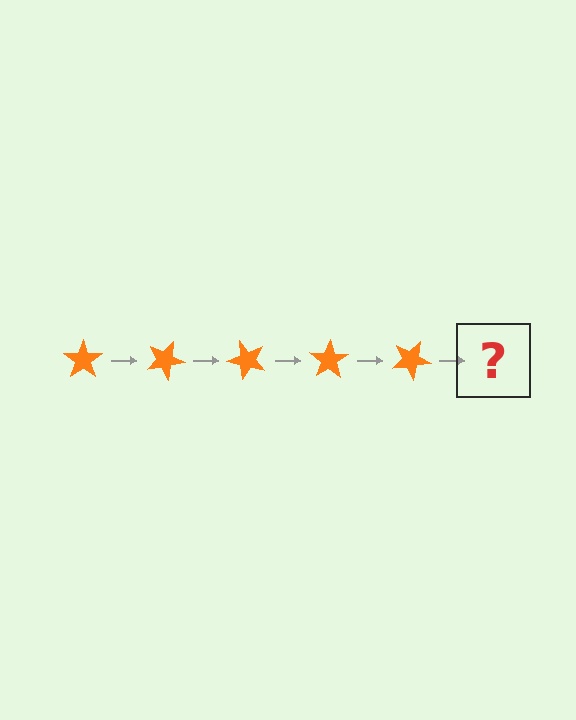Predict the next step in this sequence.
The next step is an orange star rotated 125 degrees.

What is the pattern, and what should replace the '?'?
The pattern is that the star rotates 25 degrees each step. The '?' should be an orange star rotated 125 degrees.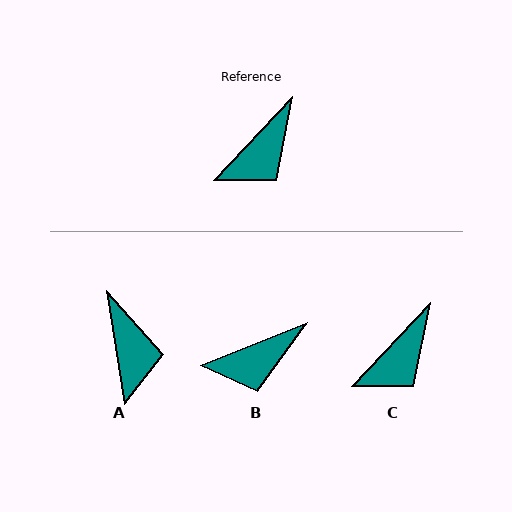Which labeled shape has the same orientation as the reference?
C.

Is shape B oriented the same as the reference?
No, it is off by about 25 degrees.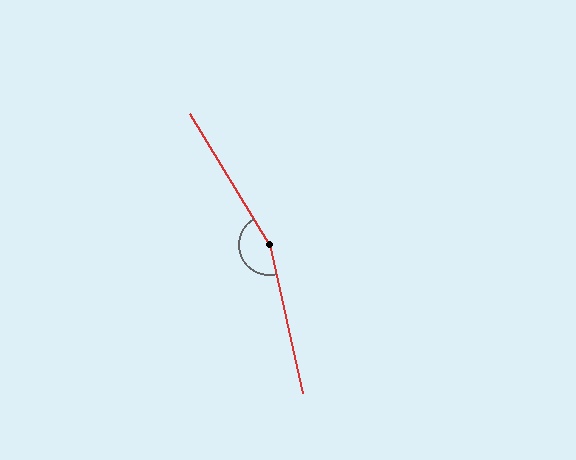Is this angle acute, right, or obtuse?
It is obtuse.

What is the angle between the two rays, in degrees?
Approximately 161 degrees.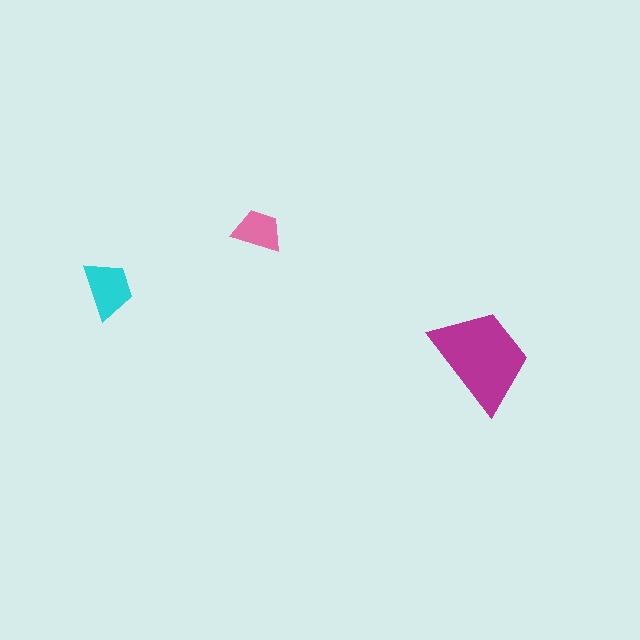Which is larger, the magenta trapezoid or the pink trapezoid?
The magenta one.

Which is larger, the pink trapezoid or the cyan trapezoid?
The cyan one.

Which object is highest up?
The pink trapezoid is topmost.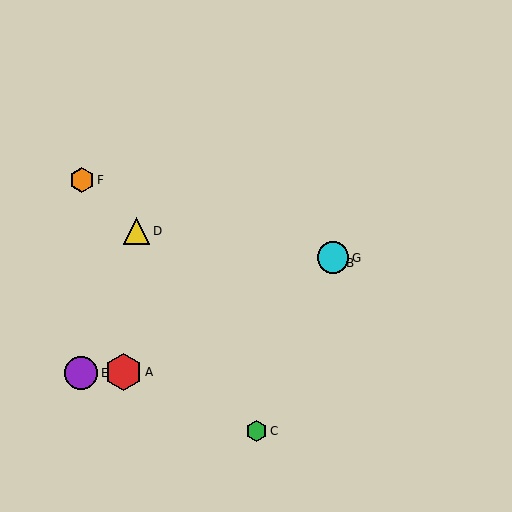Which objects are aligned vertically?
Objects B, G are aligned vertically.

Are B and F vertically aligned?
No, B is at x≈333 and F is at x≈82.